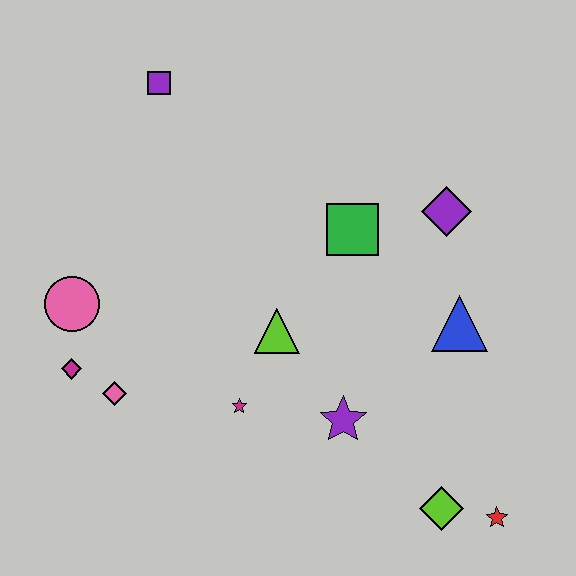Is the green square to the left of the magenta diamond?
No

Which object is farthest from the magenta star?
The purple square is farthest from the magenta star.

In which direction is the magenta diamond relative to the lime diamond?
The magenta diamond is to the left of the lime diamond.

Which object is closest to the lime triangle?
The magenta star is closest to the lime triangle.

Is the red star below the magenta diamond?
Yes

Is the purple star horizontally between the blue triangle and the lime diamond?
No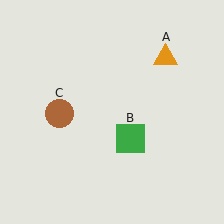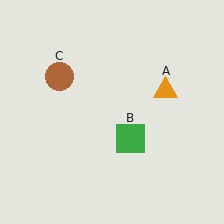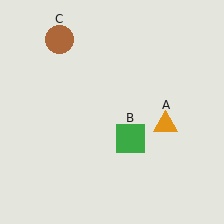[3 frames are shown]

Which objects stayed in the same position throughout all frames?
Green square (object B) remained stationary.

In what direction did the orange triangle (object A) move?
The orange triangle (object A) moved down.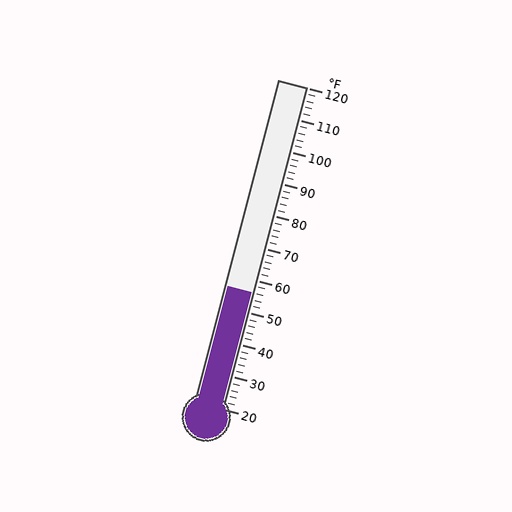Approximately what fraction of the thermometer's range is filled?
The thermometer is filled to approximately 35% of its range.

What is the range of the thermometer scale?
The thermometer scale ranges from 20°F to 120°F.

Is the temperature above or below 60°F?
The temperature is below 60°F.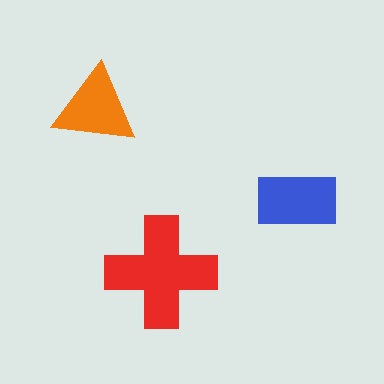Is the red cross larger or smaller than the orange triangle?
Larger.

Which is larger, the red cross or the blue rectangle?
The red cross.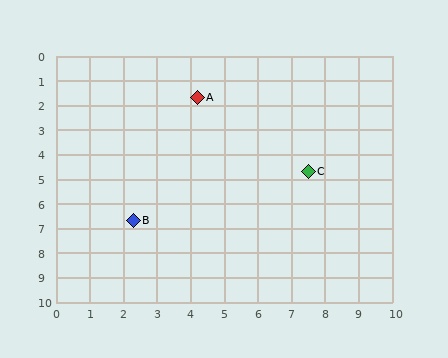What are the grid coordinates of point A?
Point A is at approximately (4.2, 1.7).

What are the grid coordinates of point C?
Point C is at approximately (7.5, 4.7).